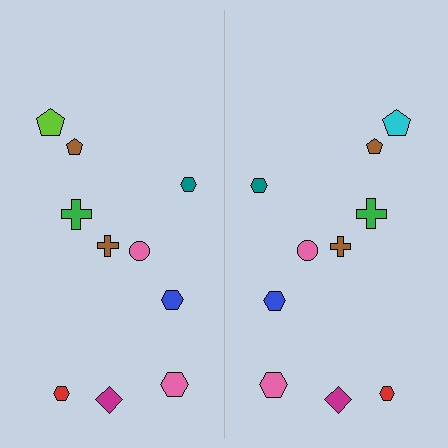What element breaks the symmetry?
The cyan pentagon on the right side breaks the symmetry — its mirror counterpart is lime.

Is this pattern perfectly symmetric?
No, the pattern is not perfectly symmetric. The cyan pentagon on the right side breaks the symmetry — its mirror counterpart is lime.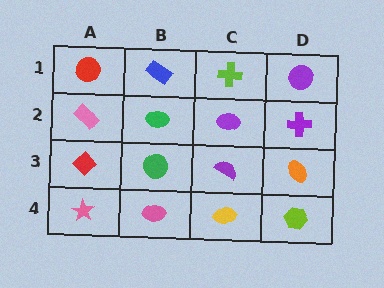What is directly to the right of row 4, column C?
A lime hexagon.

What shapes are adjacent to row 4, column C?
A purple semicircle (row 3, column C), a pink ellipse (row 4, column B), a lime hexagon (row 4, column D).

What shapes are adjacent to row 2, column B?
A blue rectangle (row 1, column B), a green circle (row 3, column B), a pink rectangle (row 2, column A), a purple ellipse (row 2, column C).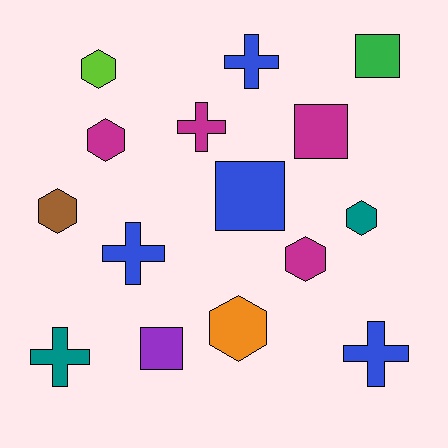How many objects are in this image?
There are 15 objects.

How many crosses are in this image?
There are 5 crosses.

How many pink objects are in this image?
There are no pink objects.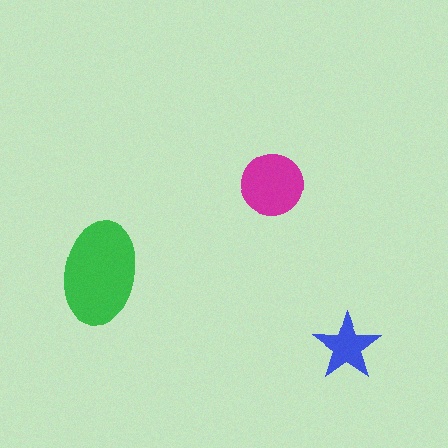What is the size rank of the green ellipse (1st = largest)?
1st.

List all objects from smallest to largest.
The blue star, the magenta circle, the green ellipse.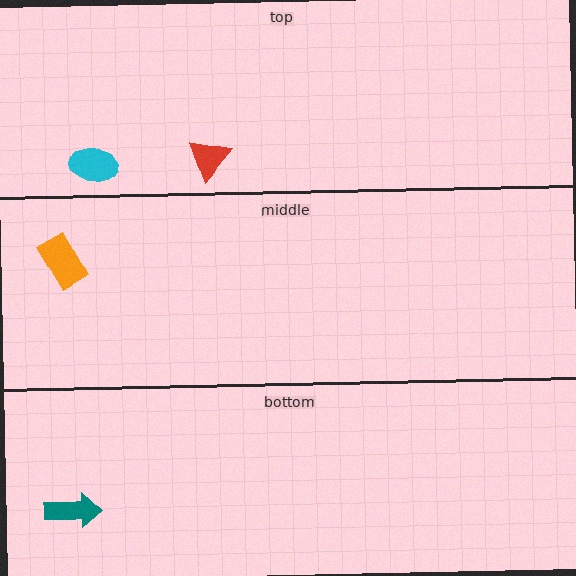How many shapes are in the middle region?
1.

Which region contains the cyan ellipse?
The top region.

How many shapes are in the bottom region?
1.